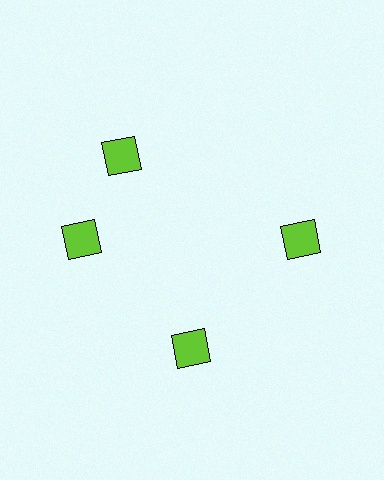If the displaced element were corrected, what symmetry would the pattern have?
It would have 4-fold rotational symmetry — the pattern would map onto itself every 90 degrees.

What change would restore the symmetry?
The symmetry would be restored by rotating it back into even spacing with its neighbors so that all 4 diamonds sit at equal angles and equal distance from the center.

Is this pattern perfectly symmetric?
No. The 4 lime diamonds are arranged in a ring, but one element near the 12 o'clock position is rotated out of alignment along the ring, breaking the 4-fold rotational symmetry.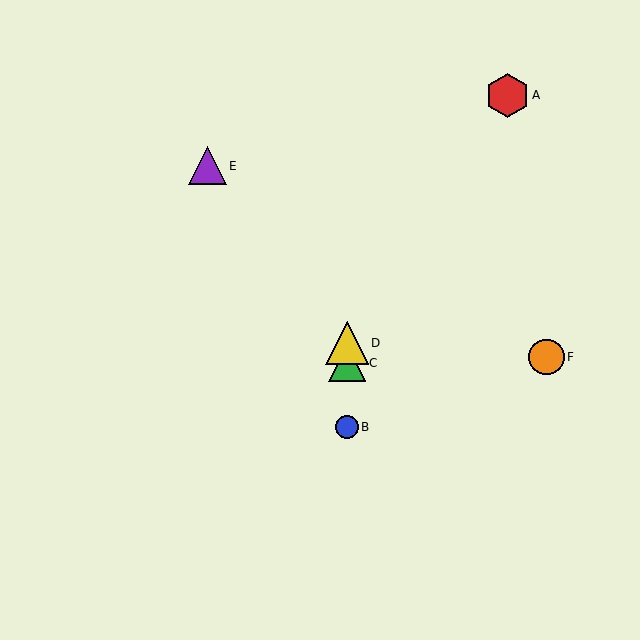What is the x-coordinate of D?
Object D is at x≈347.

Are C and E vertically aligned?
No, C is at x≈347 and E is at x≈207.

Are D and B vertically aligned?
Yes, both are at x≈347.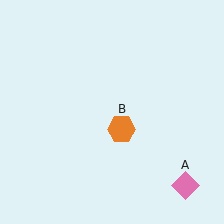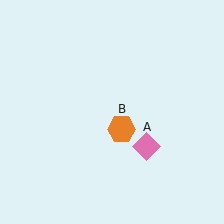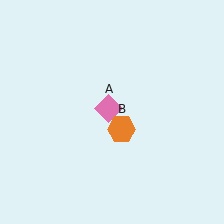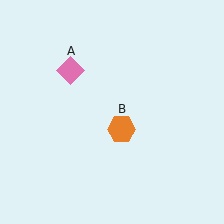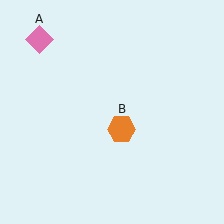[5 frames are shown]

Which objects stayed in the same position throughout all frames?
Orange hexagon (object B) remained stationary.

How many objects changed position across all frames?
1 object changed position: pink diamond (object A).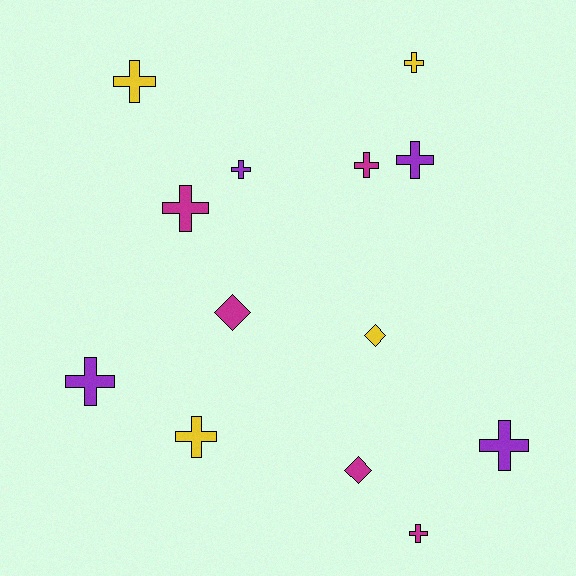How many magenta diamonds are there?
There are 2 magenta diamonds.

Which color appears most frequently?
Magenta, with 5 objects.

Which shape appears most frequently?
Cross, with 10 objects.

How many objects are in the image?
There are 13 objects.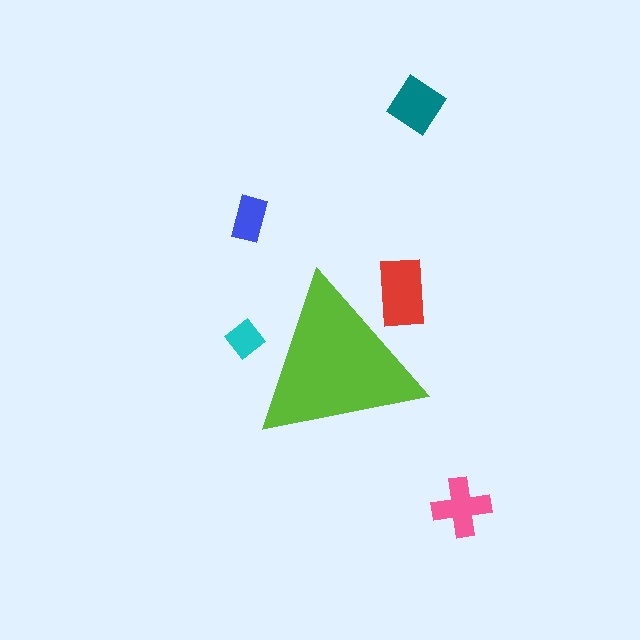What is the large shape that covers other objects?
A lime triangle.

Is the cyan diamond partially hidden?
Yes, the cyan diamond is partially hidden behind the lime triangle.